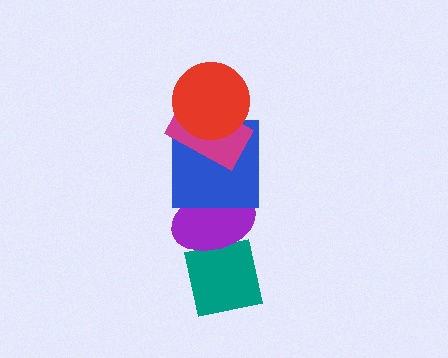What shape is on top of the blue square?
The magenta rectangle is on top of the blue square.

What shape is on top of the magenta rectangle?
The red circle is on top of the magenta rectangle.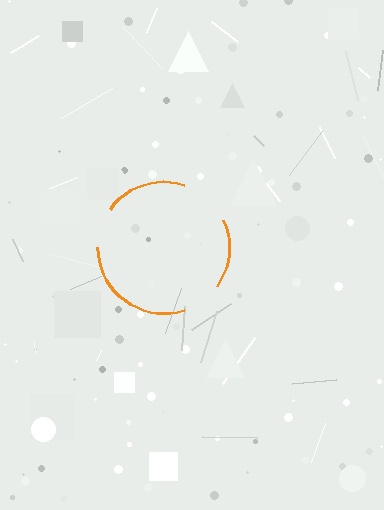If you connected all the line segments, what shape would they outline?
They would outline a circle.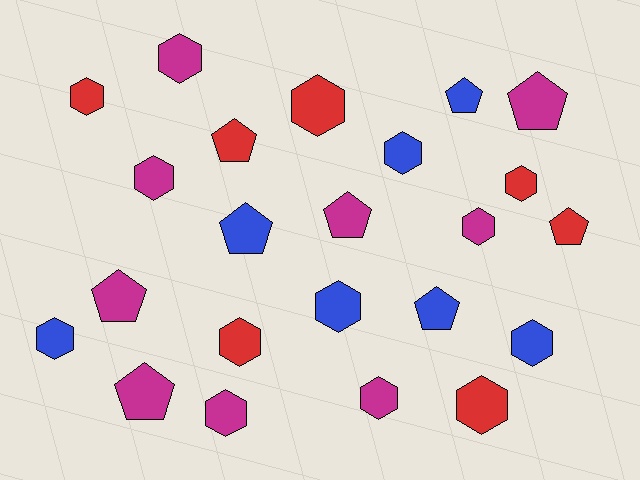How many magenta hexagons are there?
There are 5 magenta hexagons.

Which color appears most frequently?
Magenta, with 9 objects.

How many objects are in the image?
There are 23 objects.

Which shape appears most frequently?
Hexagon, with 14 objects.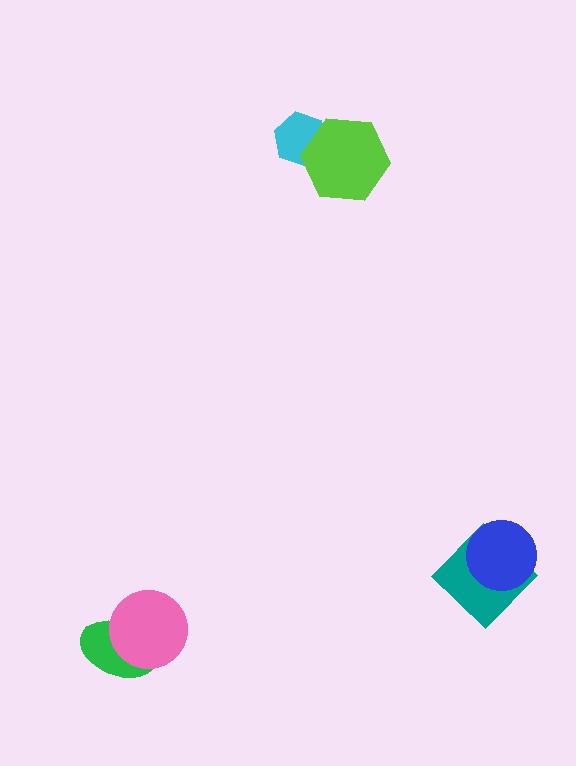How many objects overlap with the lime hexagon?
1 object overlaps with the lime hexagon.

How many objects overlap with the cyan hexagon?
1 object overlaps with the cyan hexagon.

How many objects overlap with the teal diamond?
1 object overlaps with the teal diamond.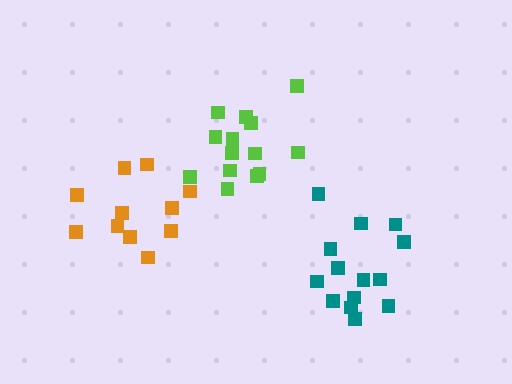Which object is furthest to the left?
The orange cluster is leftmost.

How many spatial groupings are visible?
There are 3 spatial groupings.